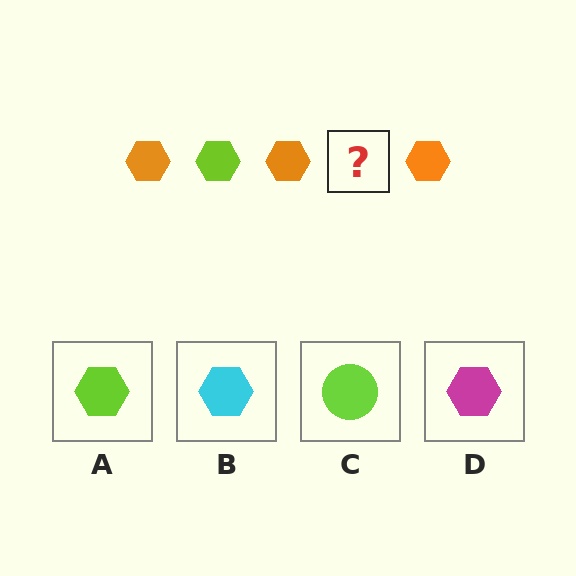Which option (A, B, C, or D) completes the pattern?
A.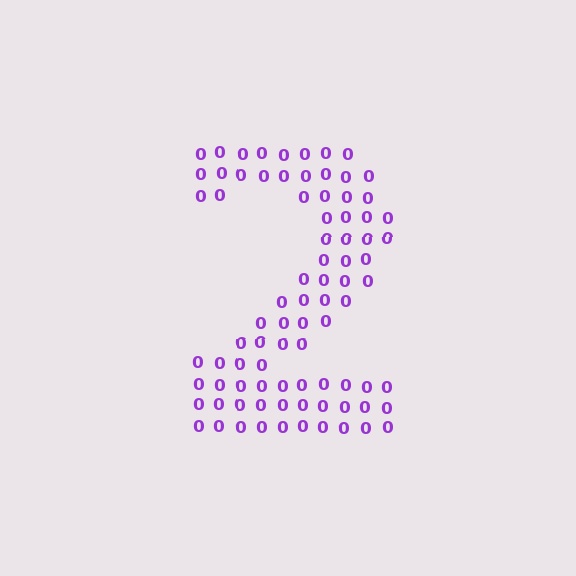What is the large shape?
The large shape is the digit 2.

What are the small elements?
The small elements are digit 0's.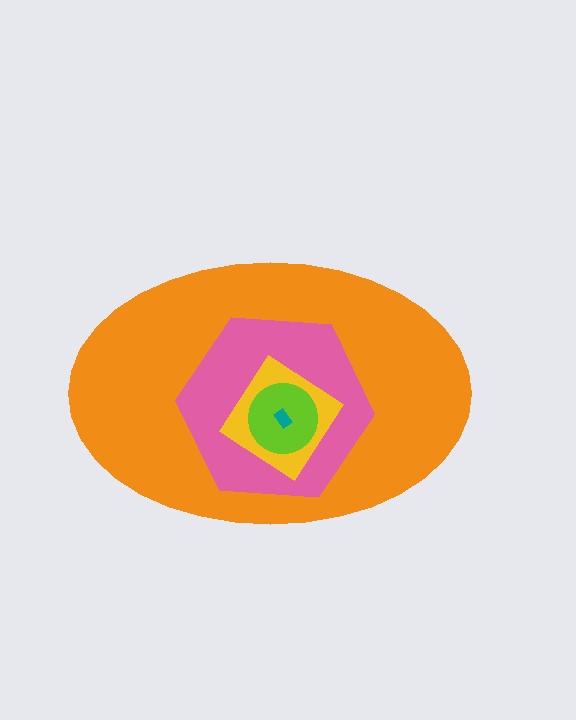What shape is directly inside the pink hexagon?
The yellow diamond.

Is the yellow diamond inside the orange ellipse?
Yes.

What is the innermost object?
The teal rectangle.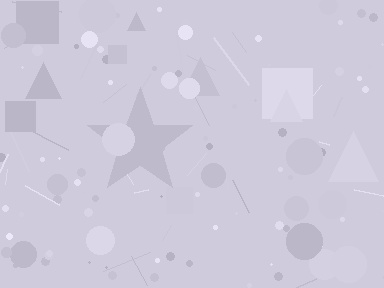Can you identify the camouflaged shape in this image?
The camouflaged shape is a star.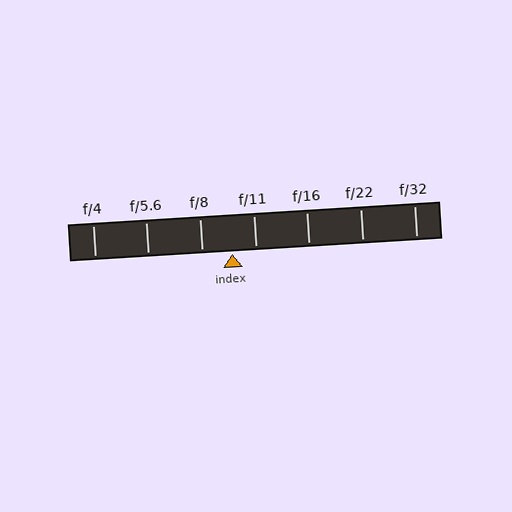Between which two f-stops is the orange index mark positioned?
The index mark is between f/8 and f/11.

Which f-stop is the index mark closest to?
The index mark is closest to f/11.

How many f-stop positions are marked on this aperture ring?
There are 7 f-stop positions marked.